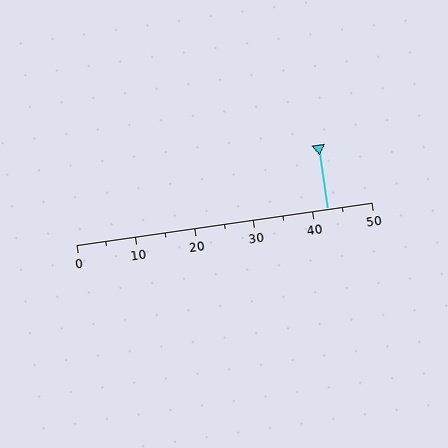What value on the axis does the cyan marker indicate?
The marker indicates approximately 42.5.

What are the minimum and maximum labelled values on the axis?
The axis runs from 0 to 50.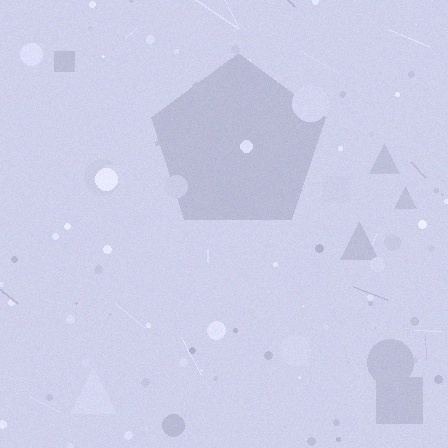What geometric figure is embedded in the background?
A pentagon is embedded in the background.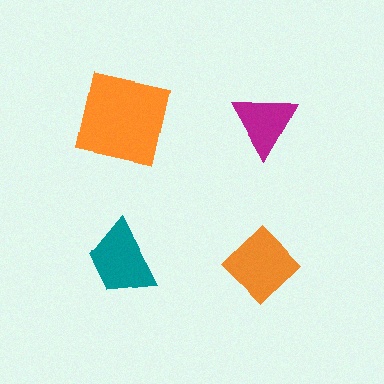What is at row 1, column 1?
An orange square.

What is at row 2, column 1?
A teal trapezoid.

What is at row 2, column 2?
An orange diamond.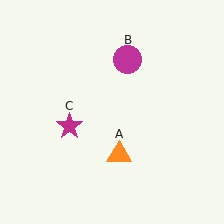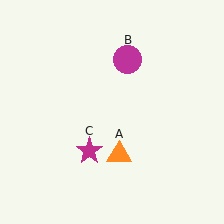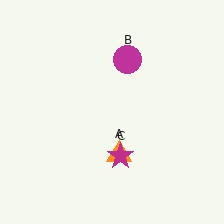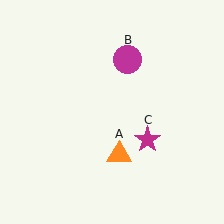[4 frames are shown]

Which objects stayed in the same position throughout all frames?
Orange triangle (object A) and magenta circle (object B) remained stationary.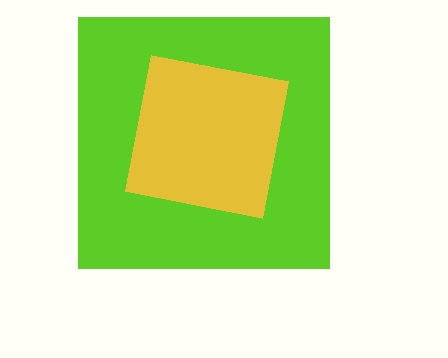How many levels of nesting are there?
2.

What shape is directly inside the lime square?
The yellow square.